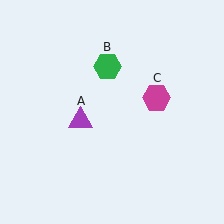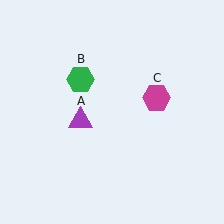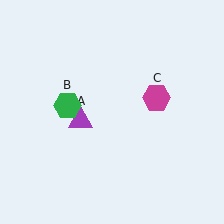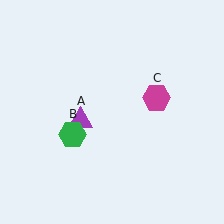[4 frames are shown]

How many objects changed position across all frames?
1 object changed position: green hexagon (object B).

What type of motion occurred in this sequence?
The green hexagon (object B) rotated counterclockwise around the center of the scene.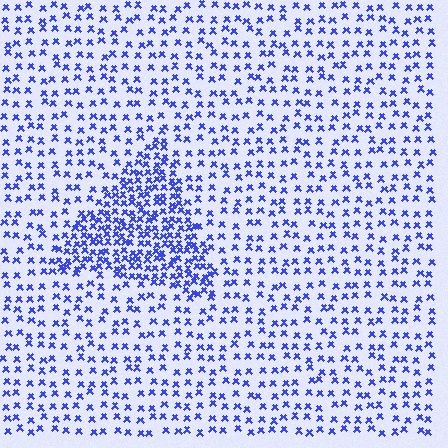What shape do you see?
I see a triangle.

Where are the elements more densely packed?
The elements are more densely packed inside the triangle boundary.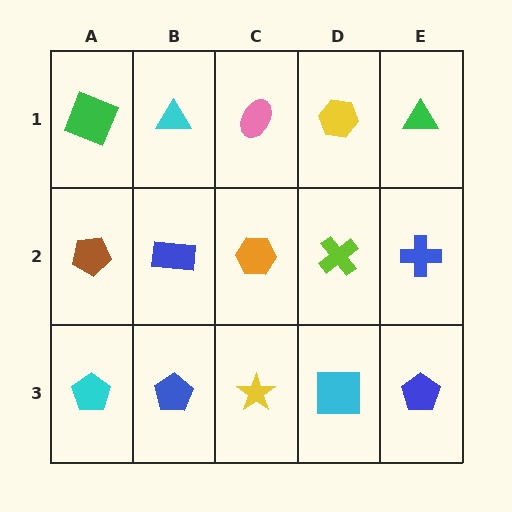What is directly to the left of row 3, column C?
A blue pentagon.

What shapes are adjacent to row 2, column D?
A yellow hexagon (row 1, column D), a cyan square (row 3, column D), an orange hexagon (row 2, column C), a blue cross (row 2, column E).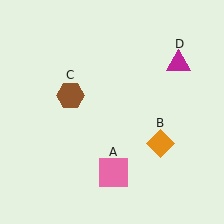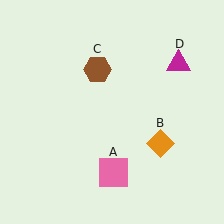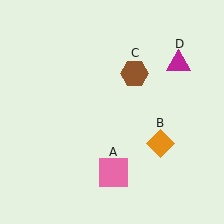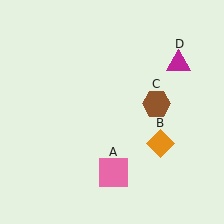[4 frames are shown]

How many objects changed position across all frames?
1 object changed position: brown hexagon (object C).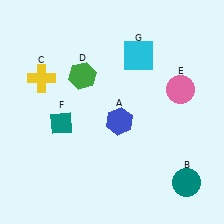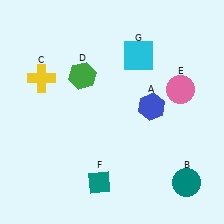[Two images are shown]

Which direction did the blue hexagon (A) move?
The blue hexagon (A) moved right.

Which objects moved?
The objects that moved are: the blue hexagon (A), the teal diamond (F).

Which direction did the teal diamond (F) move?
The teal diamond (F) moved down.